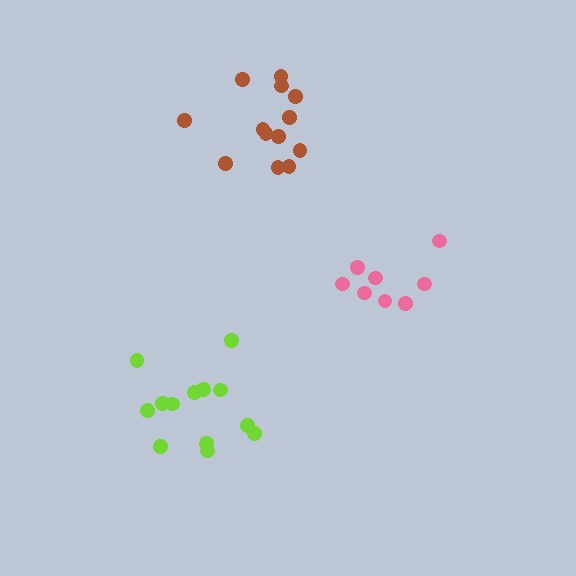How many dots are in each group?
Group 1: 8 dots, Group 2: 13 dots, Group 3: 13 dots (34 total).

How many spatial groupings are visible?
There are 3 spatial groupings.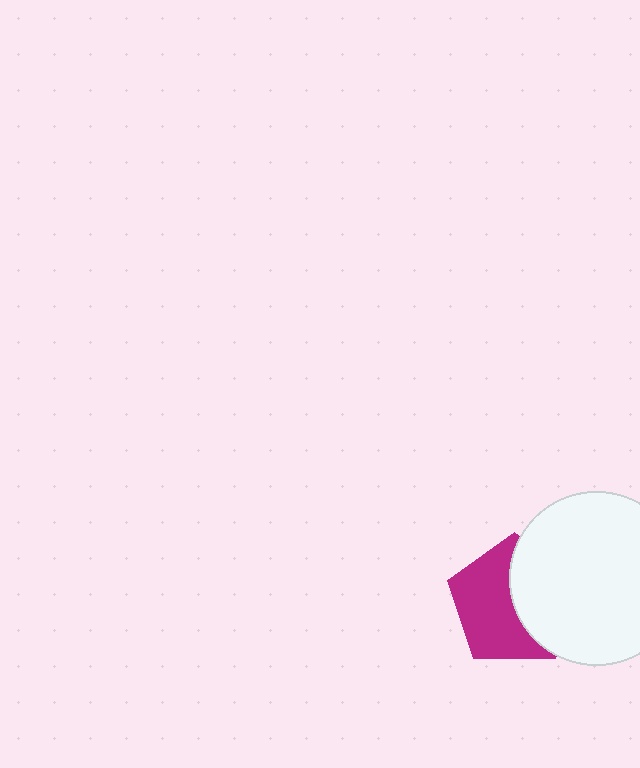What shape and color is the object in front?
The object in front is a white circle.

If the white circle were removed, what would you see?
You would see the complete magenta pentagon.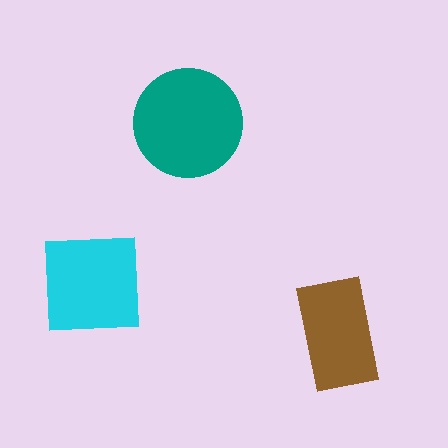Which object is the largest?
The teal circle.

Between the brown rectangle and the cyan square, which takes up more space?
The cyan square.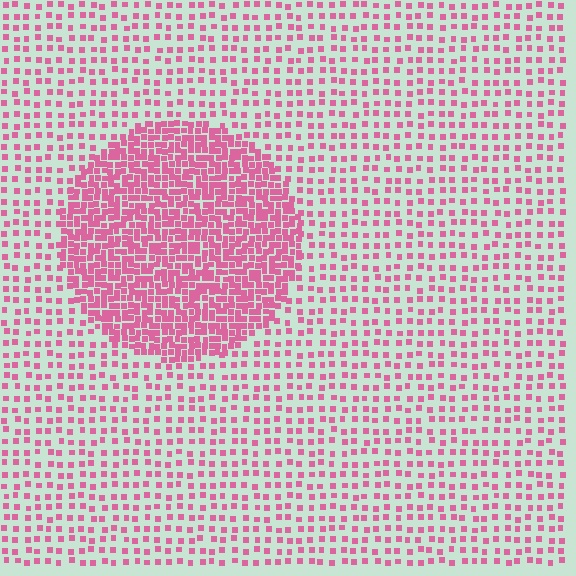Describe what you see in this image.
The image contains small pink elements arranged at two different densities. A circle-shaped region is visible where the elements are more densely packed than the surrounding area.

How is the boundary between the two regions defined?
The boundary is defined by a change in element density (approximately 2.6x ratio). All elements are the same color, size, and shape.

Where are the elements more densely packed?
The elements are more densely packed inside the circle boundary.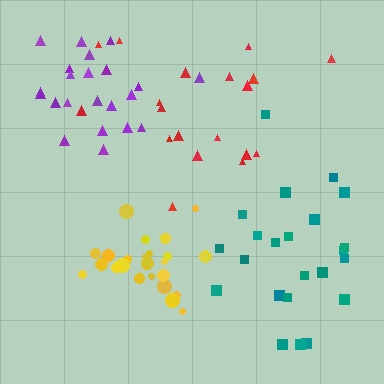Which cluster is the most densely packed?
Yellow.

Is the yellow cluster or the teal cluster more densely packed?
Yellow.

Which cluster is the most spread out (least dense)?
Teal.